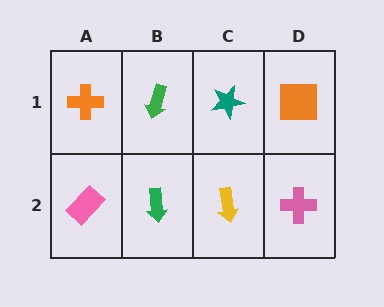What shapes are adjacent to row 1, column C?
A yellow arrow (row 2, column C), a green arrow (row 1, column B), an orange square (row 1, column D).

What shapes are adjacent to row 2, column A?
An orange cross (row 1, column A), a green arrow (row 2, column B).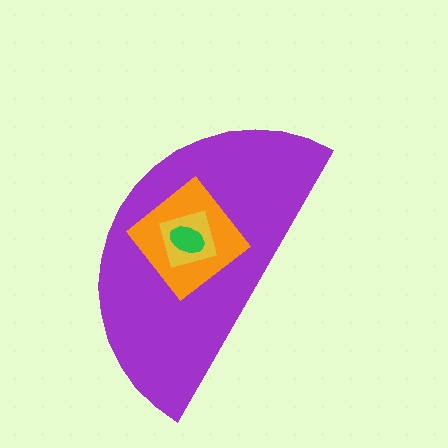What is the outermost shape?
The purple semicircle.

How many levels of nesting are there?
4.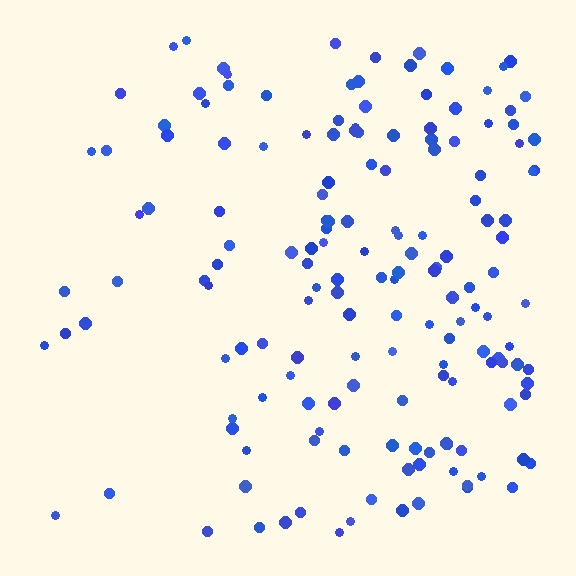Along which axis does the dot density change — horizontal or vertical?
Horizontal.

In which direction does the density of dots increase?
From left to right, with the right side densest.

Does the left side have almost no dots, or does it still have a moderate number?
Still a moderate number, just noticeably fewer than the right.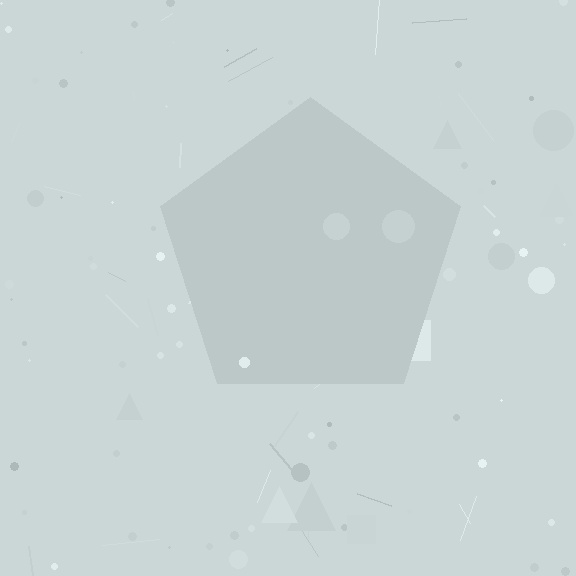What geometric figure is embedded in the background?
A pentagon is embedded in the background.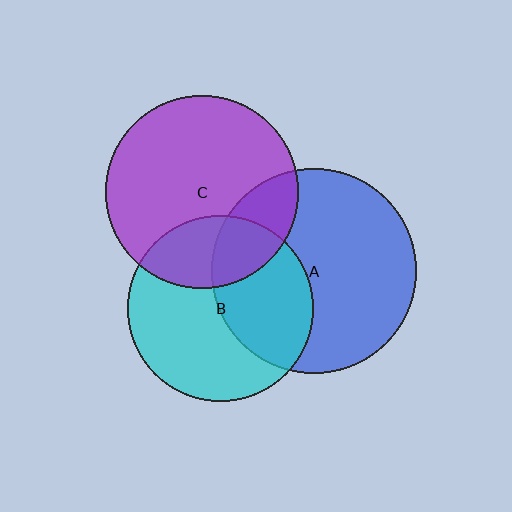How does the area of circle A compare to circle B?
Approximately 1.2 times.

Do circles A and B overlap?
Yes.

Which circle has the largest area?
Circle A (blue).